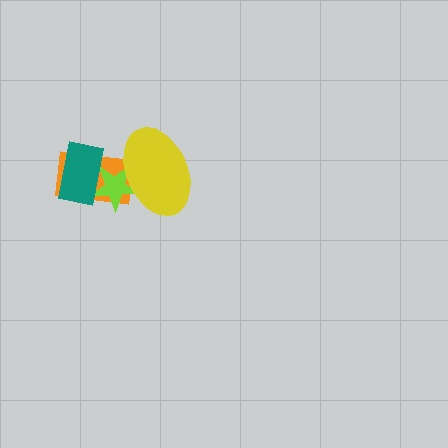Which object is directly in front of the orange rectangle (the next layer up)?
The lime star is directly in front of the orange rectangle.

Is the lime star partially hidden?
Yes, it is partially covered by another shape.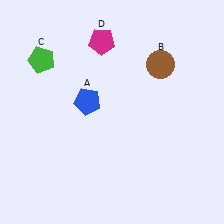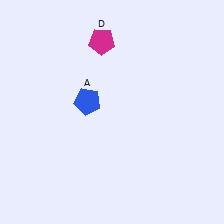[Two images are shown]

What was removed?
The brown circle (B), the green pentagon (C) were removed in Image 2.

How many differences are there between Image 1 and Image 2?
There are 2 differences between the two images.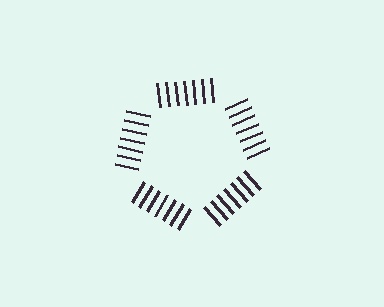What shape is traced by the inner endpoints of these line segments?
An illusory pentagon — the line segments terminate on its edges but no continuous stroke is drawn.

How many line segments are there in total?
35 — 7 along each of the 5 edges.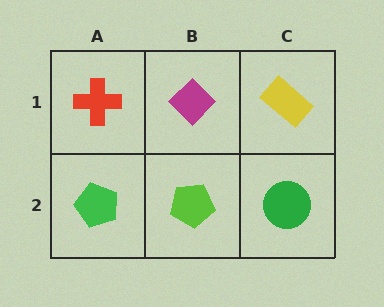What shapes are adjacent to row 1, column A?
A green pentagon (row 2, column A), a magenta diamond (row 1, column B).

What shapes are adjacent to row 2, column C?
A yellow rectangle (row 1, column C), a lime pentagon (row 2, column B).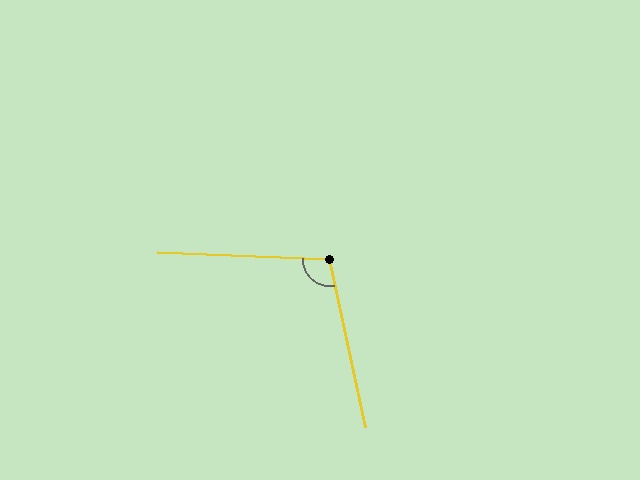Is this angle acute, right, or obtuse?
It is obtuse.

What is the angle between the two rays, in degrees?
Approximately 105 degrees.